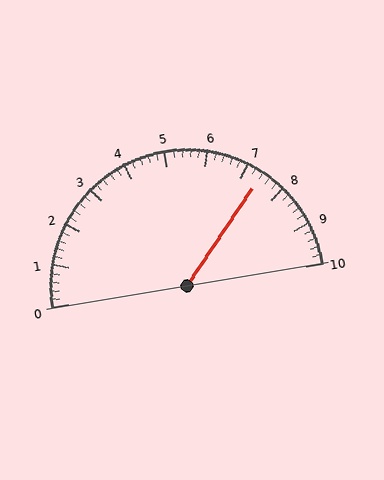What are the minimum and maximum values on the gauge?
The gauge ranges from 0 to 10.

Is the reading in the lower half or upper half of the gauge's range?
The reading is in the upper half of the range (0 to 10).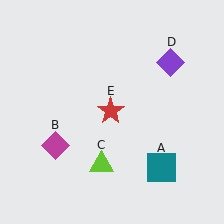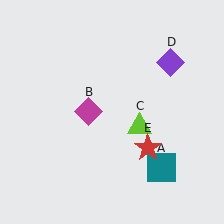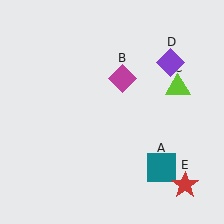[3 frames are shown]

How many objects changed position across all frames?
3 objects changed position: magenta diamond (object B), lime triangle (object C), red star (object E).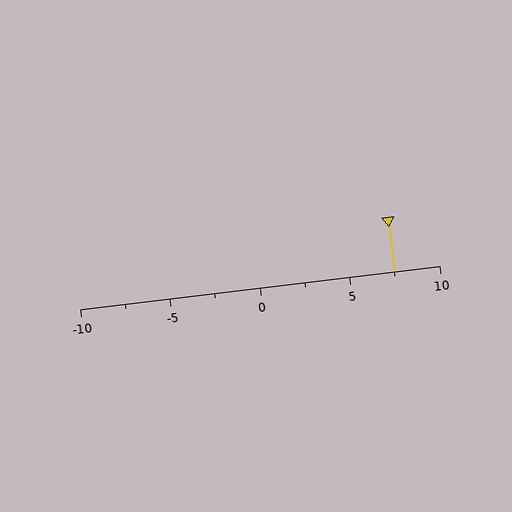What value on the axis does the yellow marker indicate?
The marker indicates approximately 7.5.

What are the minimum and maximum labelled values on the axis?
The axis runs from -10 to 10.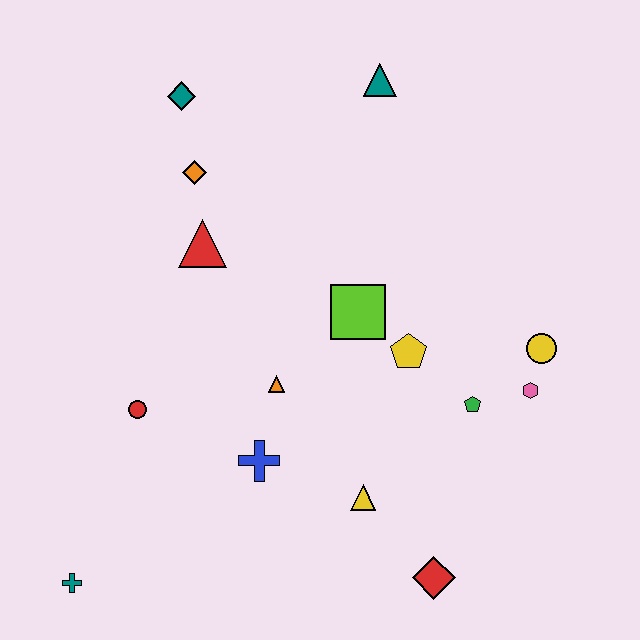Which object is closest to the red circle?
The blue cross is closest to the red circle.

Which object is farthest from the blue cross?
The teal triangle is farthest from the blue cross.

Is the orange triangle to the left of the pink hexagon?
Yes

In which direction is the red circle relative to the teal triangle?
The red circle is below the teal triangle.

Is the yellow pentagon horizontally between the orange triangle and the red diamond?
Yes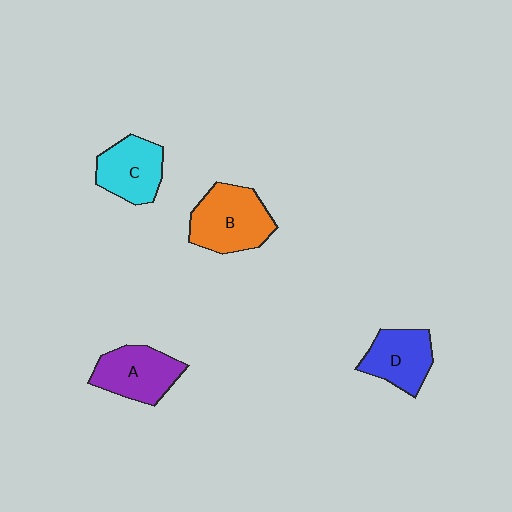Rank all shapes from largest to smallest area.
From largest to smallest: B (orange), A (purple), C (cyan), D (blue).